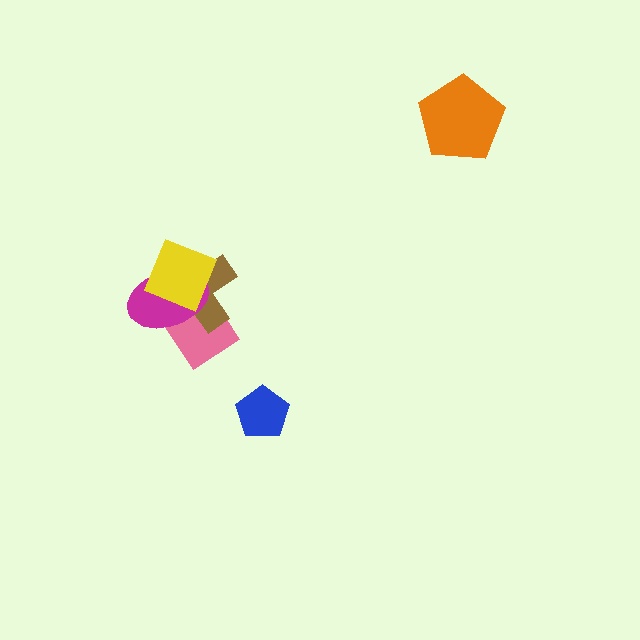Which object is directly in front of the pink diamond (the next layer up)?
The brown cross is directly in front of the pink diamond.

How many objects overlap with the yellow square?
2 objects overlap with the yellow square.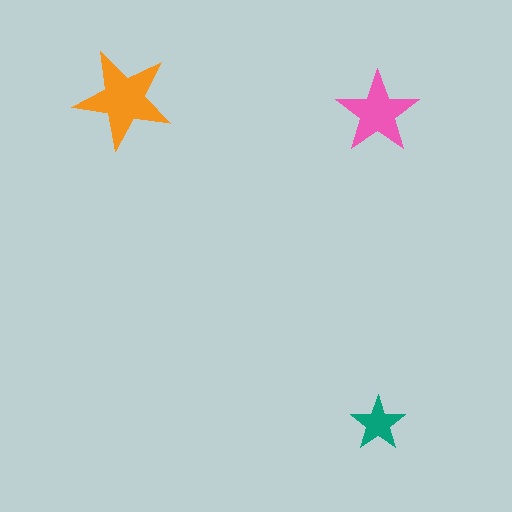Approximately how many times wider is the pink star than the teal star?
About 1.5 times wider.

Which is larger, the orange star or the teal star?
The orange one.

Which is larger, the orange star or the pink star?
The orange one.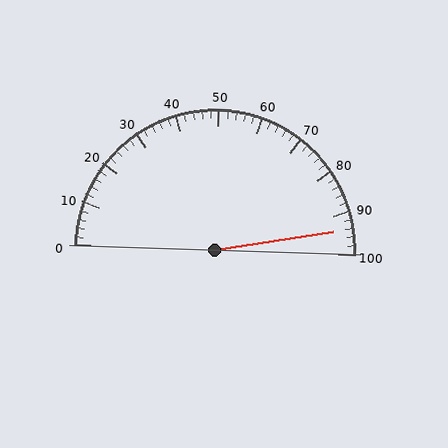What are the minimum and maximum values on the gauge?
The gauge ranges from 0 to 100.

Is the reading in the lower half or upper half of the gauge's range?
The reading is in the upper half of the range (0 to 100).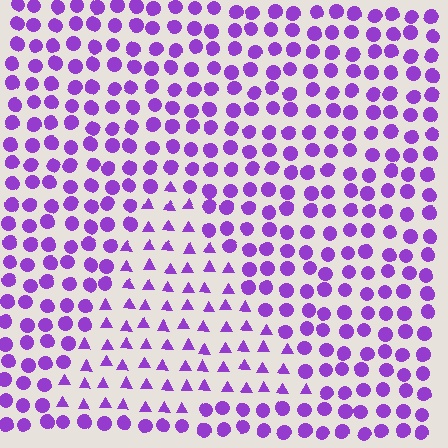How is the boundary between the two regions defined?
The boundary is defined by a change in element shape: triangles inside vs. circles outside. All elements share the same color and spacing.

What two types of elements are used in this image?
The image uses triangles inside the triangle region and circles outside it.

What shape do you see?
I see a triangle.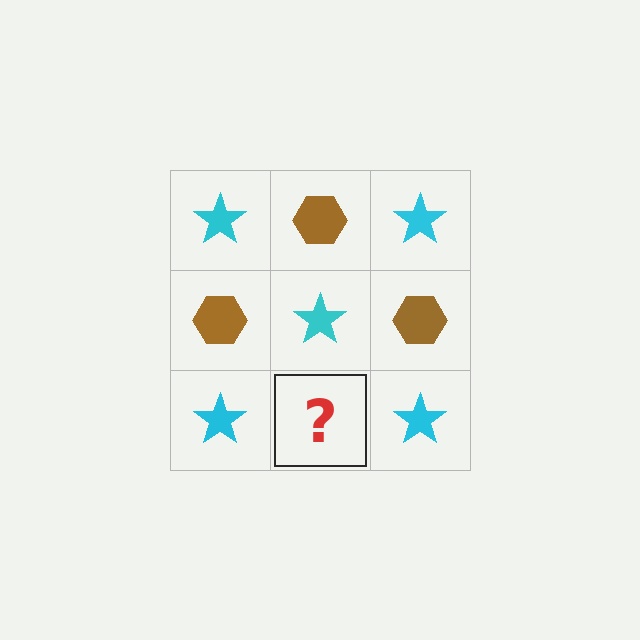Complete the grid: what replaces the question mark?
The question mark should be replaced with a brown hexagon.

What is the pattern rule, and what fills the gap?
The rule is that it alternates cyan star and brown hexagon in a checkerboard pattern. The gap should be filled with a brown hexagon.